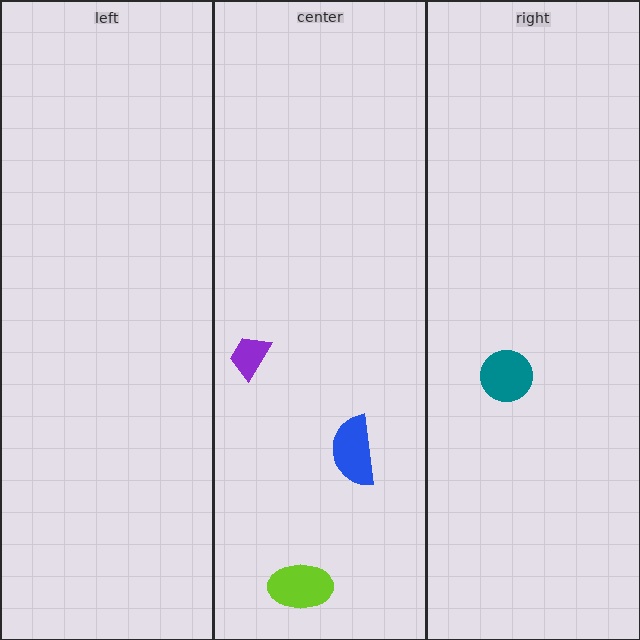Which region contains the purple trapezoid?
The center region.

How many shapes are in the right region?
1.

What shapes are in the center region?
The purple trapezoid, the lime ellipse, the blue semicircle.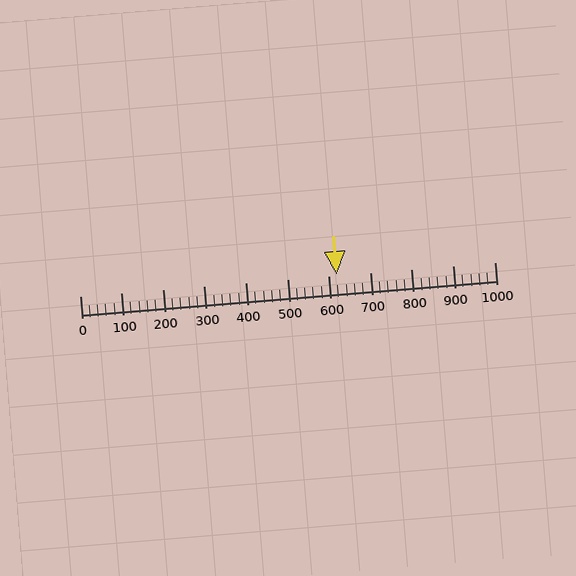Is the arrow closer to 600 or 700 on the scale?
The arrow is closer to 600.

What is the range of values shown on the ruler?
The ruler shows values from 0 to 1000.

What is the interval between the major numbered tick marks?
The major tick marks are spaced 100 units apart.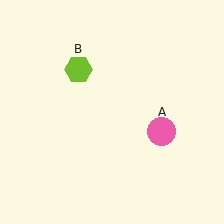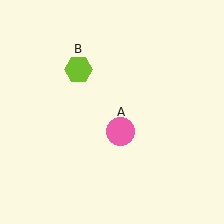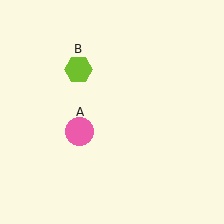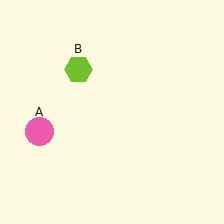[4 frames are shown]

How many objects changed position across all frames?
1 object changed position: pink circle (object A).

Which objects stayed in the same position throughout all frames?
Lime hexagon (object B) remained stationary.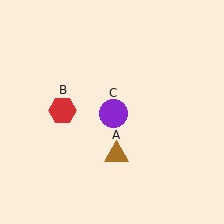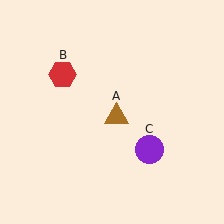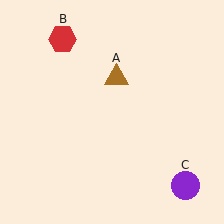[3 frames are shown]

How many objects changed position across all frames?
3 objects changed position: brown triangle (object A), red hexagon (object B), purple circle (object C).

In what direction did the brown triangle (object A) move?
The brown triangle (object A) moved up.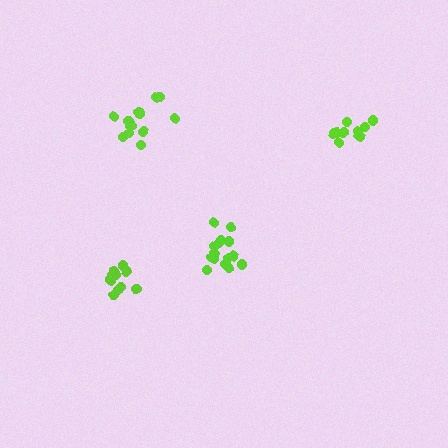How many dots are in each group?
Group 1: 13 dots, Group 2: 15 dots, Group 3: 10 dots, Group 4: 10 dots (48 total).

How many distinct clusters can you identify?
There are 4 distinct clusters.